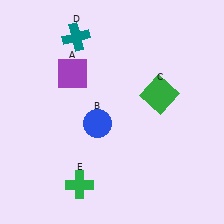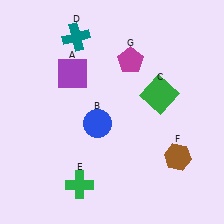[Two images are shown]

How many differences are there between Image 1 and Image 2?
There are 2 differences between the two images.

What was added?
A brown hexagon (F), a magenta pentagon (G) were added in Image 2.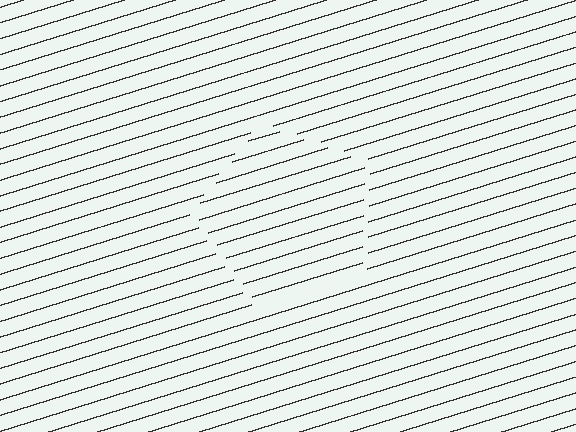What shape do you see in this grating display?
An illusory pentagon. The interior of the shape contains the same grating, shifted by half a period — the contour is defined by the phase discontinuity where line-ends from the inner and outer gratings abut.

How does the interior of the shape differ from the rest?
The interior of the shape contains the same grating, shifted by half a period — the contour is defined by the phase discontinuity where line-ends from the inner and outer gratings abut.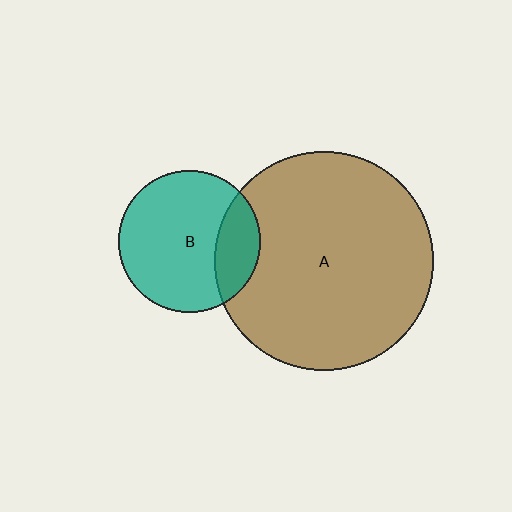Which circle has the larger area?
Circle A (brown).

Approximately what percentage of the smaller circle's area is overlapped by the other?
Approximately 20%.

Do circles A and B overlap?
Yes.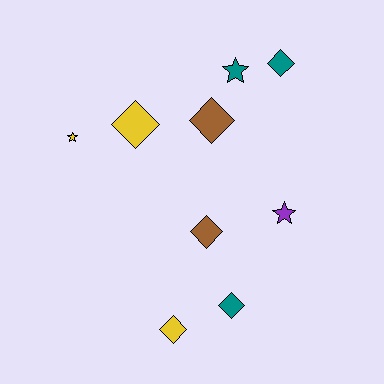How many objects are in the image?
There are 9 objects.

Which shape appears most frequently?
Diamond, with 6 objects.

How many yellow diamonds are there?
There are 2 yellow diamonds.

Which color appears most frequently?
Yellow, with 3 objects.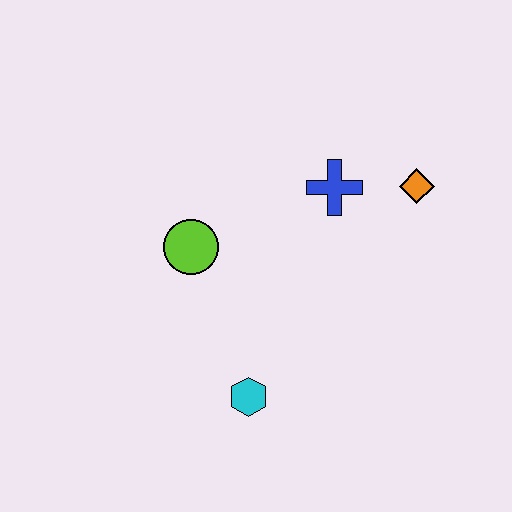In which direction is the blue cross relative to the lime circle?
The blue cross is to the right of the lime circle.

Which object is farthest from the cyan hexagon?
The orange diamond is farthest from the cyan hexagon.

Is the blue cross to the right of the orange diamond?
No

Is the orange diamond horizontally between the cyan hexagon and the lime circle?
No